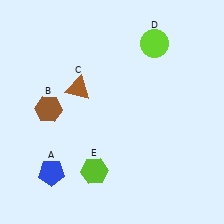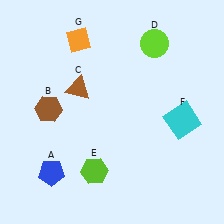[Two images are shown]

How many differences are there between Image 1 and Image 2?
There are 2 differences between the two images.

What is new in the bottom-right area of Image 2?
A cyan square (F) was added in the bottom-right area of Image 2.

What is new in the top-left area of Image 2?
An orange diamond (G) was added in the top-left area of Image 2.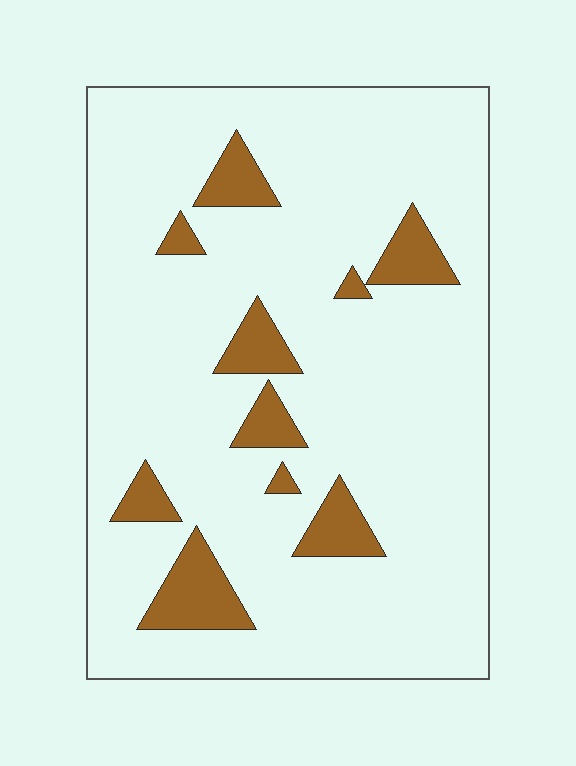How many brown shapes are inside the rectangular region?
10.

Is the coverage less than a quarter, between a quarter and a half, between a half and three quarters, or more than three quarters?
Less than a quarter.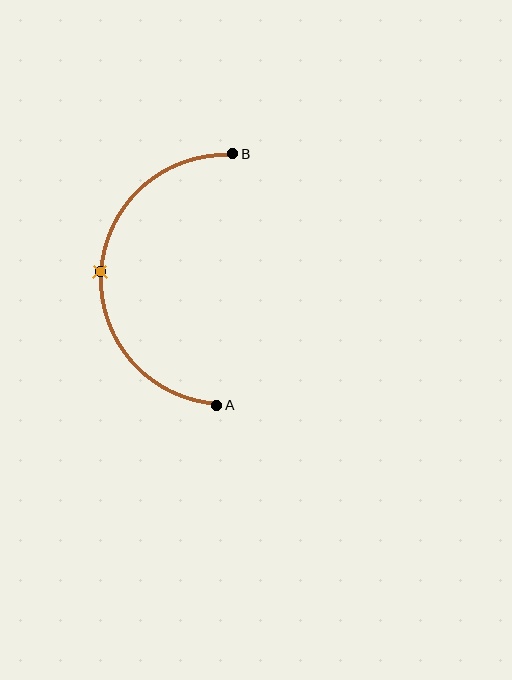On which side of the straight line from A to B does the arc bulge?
The arc bulges to the left of the straight line connecting A and B.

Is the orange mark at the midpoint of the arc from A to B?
Yes. The orange mark lies on the arc at equal arc-length from both A and B — it is the arc midpoint.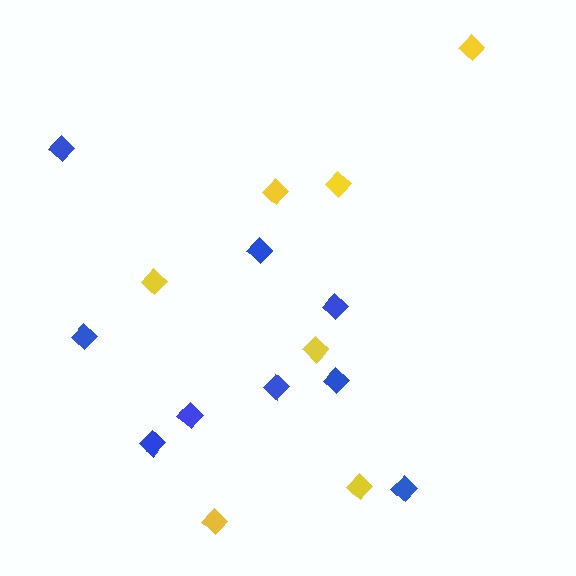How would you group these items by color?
There are 2 groups: one group of yellow diamonds (7) and one group of blue diamonds (9).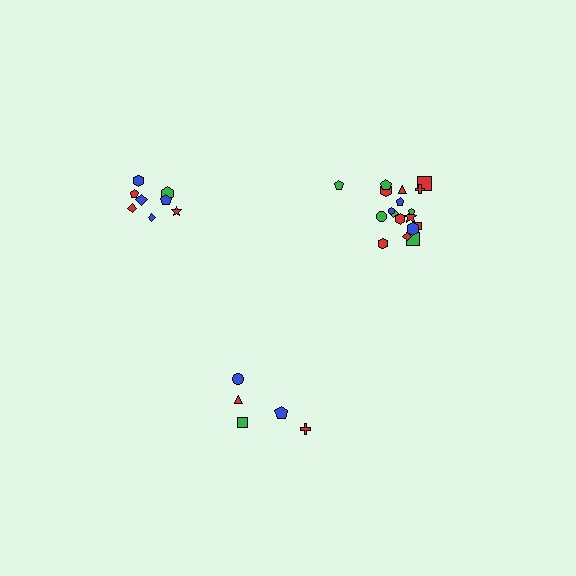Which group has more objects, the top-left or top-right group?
The top-right group.